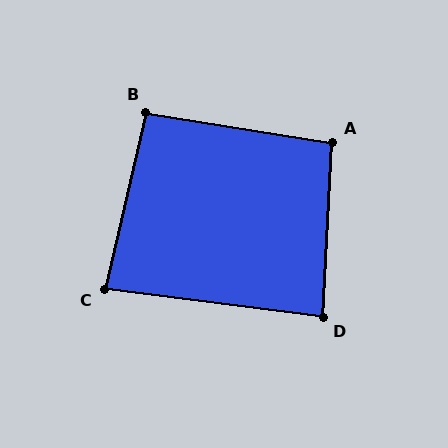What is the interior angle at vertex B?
Approximately 94 degrees (approximately right).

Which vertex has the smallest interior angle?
C, at approximately 84 degrees.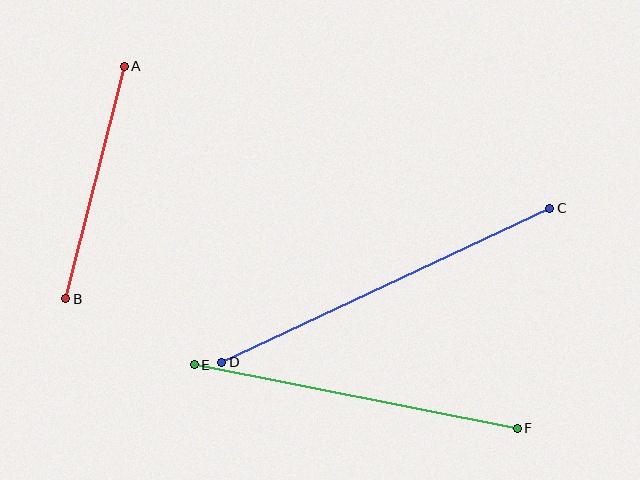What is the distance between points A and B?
The distance is approximately 240 pixels.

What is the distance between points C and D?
The distance is approximately 362 pixels.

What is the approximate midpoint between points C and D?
The midpoint is at approximately (386, 285) pixels.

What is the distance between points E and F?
The distance is approximately 329 pixels.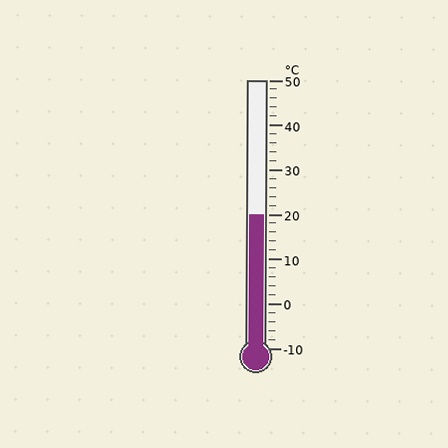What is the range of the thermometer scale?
The thermometer scale ranges from -10°C to 50°C.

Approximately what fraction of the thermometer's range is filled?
The thermometer is filled to approximately 50% of its range.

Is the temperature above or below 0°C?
The temperature is above 0°C.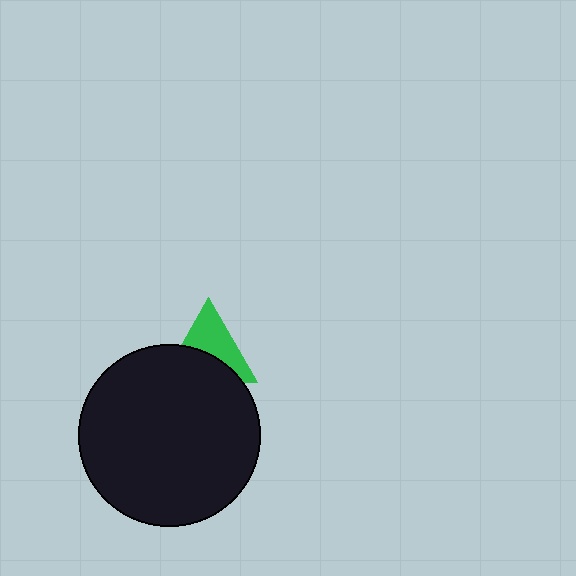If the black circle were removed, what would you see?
You would see the complete green triangle.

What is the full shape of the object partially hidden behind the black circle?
The partially hidden object is a green triangle.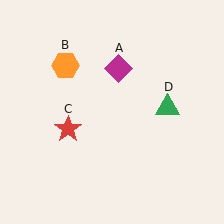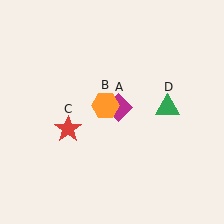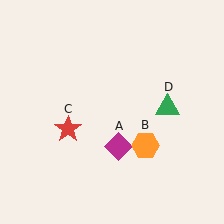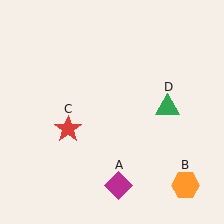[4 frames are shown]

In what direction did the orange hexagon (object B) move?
The orange hexagon (object B) moved down and to the right.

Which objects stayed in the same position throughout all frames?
Red star (object C) and green triangle (object D) remained stationary.